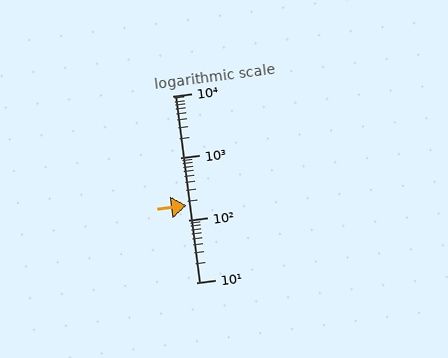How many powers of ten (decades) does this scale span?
The scale spans 3 decades, from 10 to 10000.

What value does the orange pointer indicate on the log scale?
The pointer indicates approximately 170.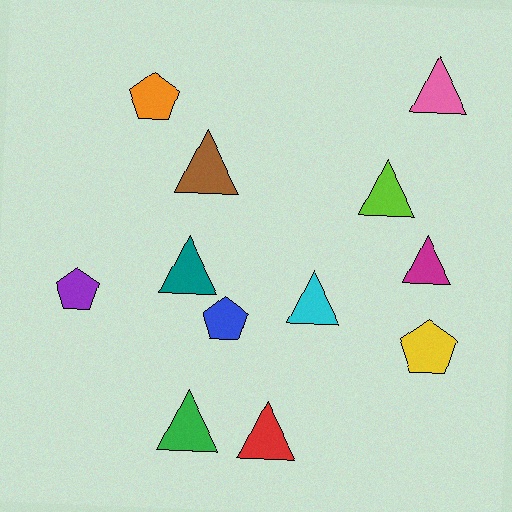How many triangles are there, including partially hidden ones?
There are 8 triangles.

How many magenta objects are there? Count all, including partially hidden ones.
There is 1 magenta object.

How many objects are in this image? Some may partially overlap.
There are 12 objects.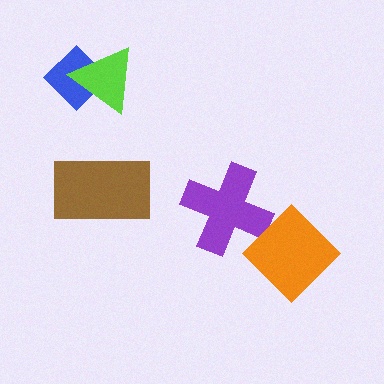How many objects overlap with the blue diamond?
1 object overlaps with the blue diamond.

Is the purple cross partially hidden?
Yes, it is partially covered by another shape.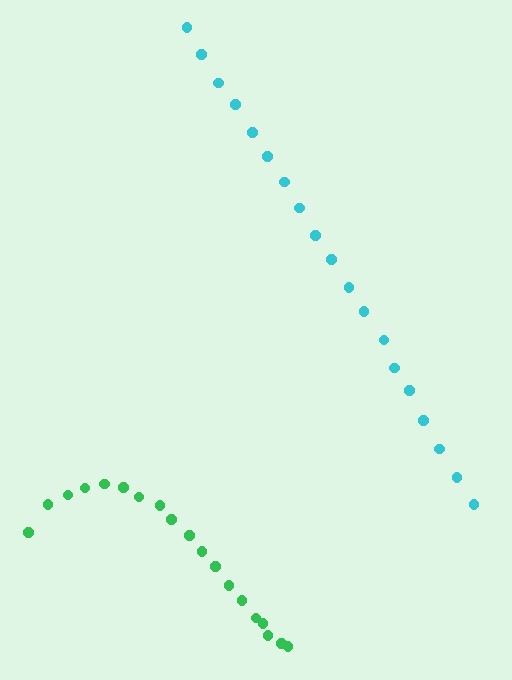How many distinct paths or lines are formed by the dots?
There are 2 distinct paths.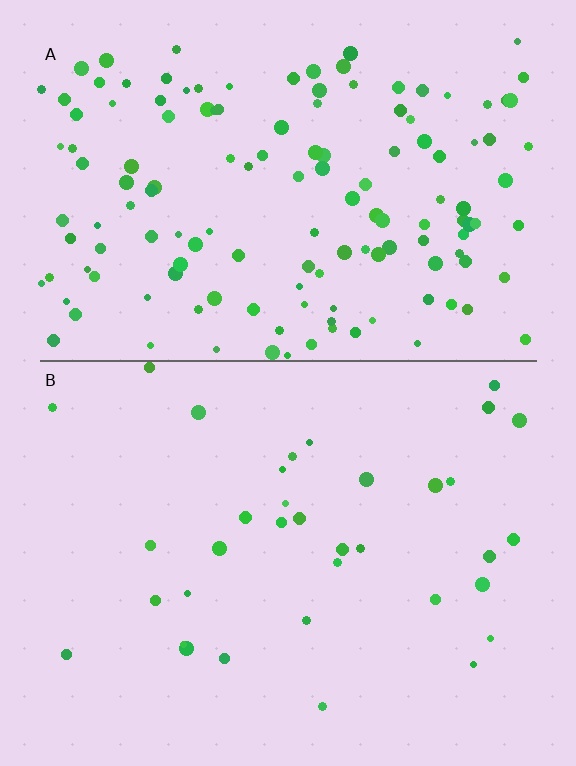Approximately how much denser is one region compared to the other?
Approximately 4.0× — region A over region B.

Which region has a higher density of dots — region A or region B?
A (the top).